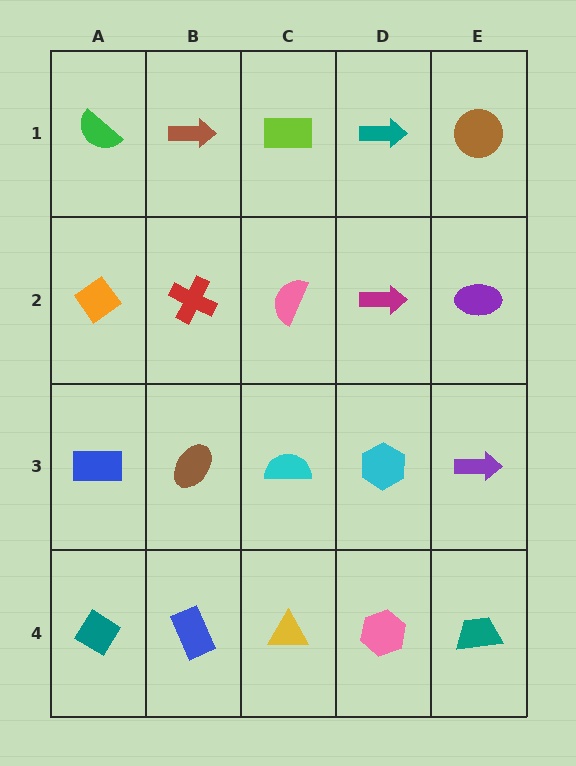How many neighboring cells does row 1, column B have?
3.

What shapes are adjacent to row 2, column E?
A brown circle (row 1, column E), a purple arrow (row 3, column E), a magenta arrow (row 2, column D).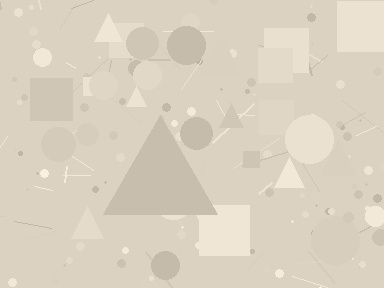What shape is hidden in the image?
A triangle is hidden in the image.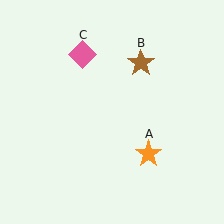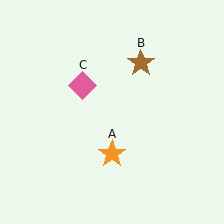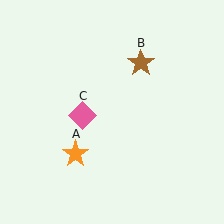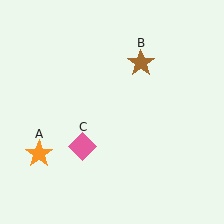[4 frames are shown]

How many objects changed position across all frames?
2 objects changed position: orange star (object A), pink diamond (object C).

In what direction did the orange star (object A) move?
The orange star (object A) moved left.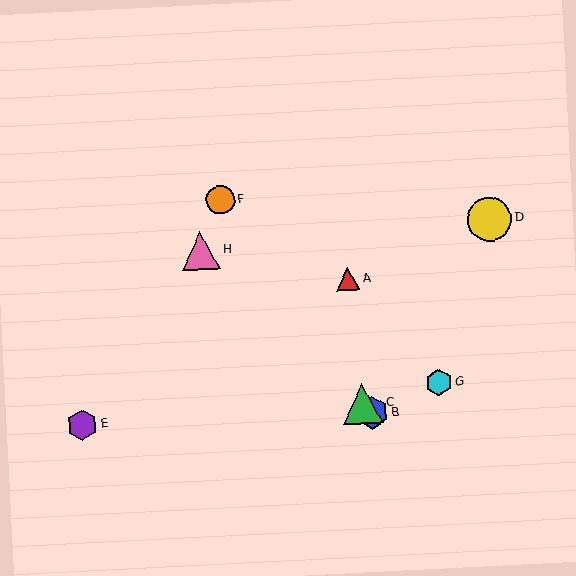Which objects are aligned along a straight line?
Objects B, C, H are aligned along a straight line.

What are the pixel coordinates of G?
Object G is at (439, 383).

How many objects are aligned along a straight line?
3 objects (B, C, H) are aligned along a straight line.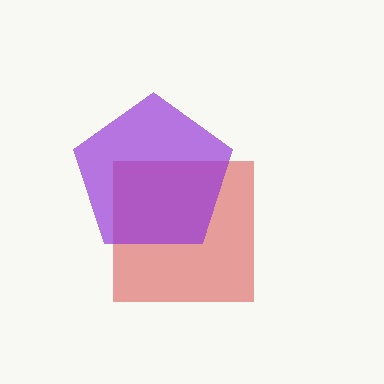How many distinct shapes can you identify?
There are 2 distinct shapes: a red square, a purple pentagon.